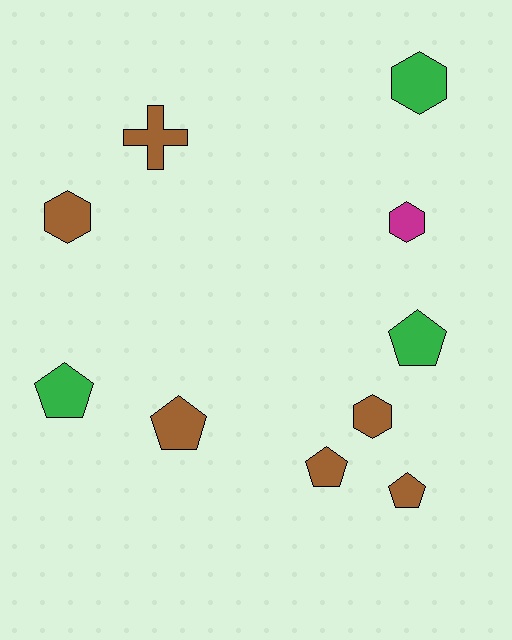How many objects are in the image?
There are 10 objects.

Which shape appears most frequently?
Pentagon, with 5 objects.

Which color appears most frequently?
Brown, with 6 objects.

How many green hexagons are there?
There is 1 green hexagon.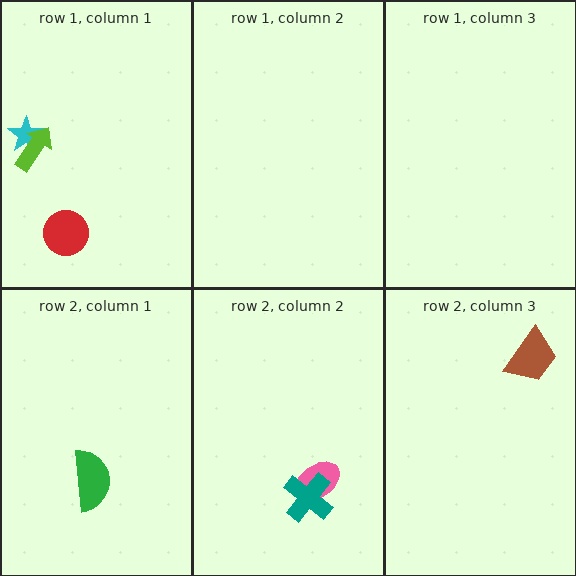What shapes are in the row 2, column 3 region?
The brown trapezoid.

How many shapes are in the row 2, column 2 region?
2.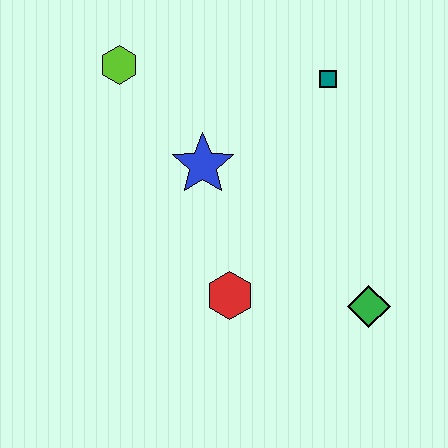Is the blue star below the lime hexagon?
Yes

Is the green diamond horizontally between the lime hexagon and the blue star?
No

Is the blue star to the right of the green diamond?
No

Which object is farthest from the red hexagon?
The lime hexagon is farthest from the red hexagon.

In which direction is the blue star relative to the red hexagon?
The blue star is above the red hexagon.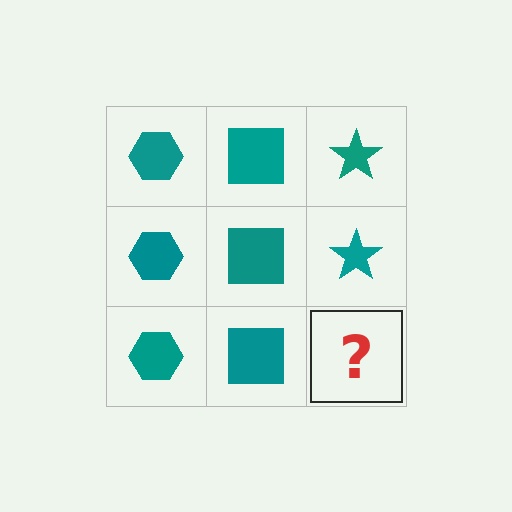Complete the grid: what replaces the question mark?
The question mark should be replaced with a teal star.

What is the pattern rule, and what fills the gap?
The rule is that each column has a consistent shape. The gap should be filled with a teal star.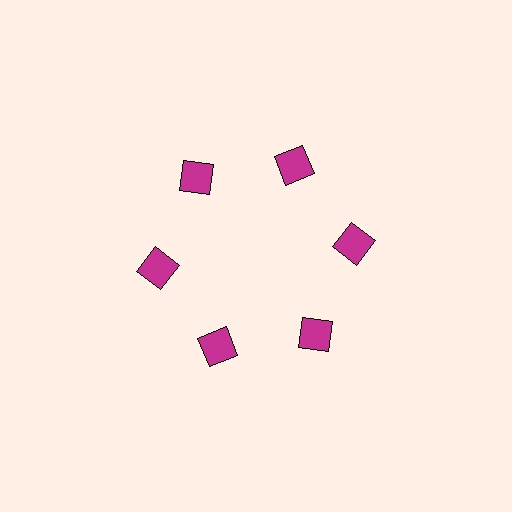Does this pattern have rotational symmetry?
Yes, this pattern has 6-fold rotational symmetry. It looks the same after rotating 60 degrees around the center.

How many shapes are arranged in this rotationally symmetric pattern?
There are 6 shapes, arranged in 6 groups of 1.